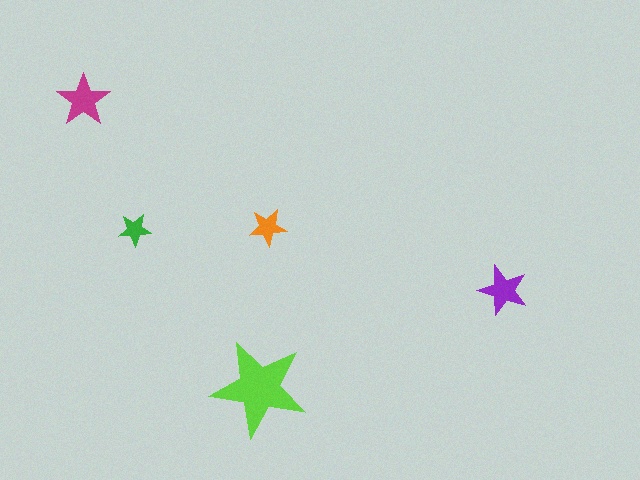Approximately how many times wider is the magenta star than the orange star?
About 1.5 times wider.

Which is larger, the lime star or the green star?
The lime one.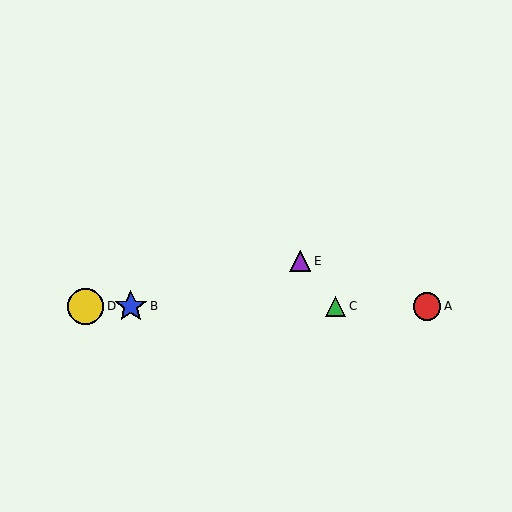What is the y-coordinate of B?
Object B is at y≈306.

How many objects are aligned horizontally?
4 objects (A, B, C, D) are aligned horizontally.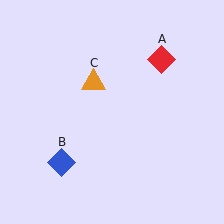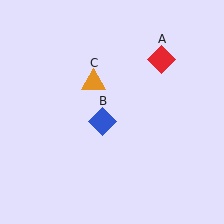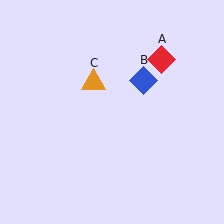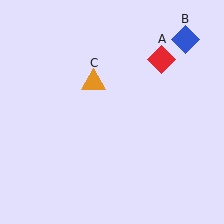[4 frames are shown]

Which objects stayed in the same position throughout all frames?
Red diamond (object A) and orange triangle (object C) remained stationary.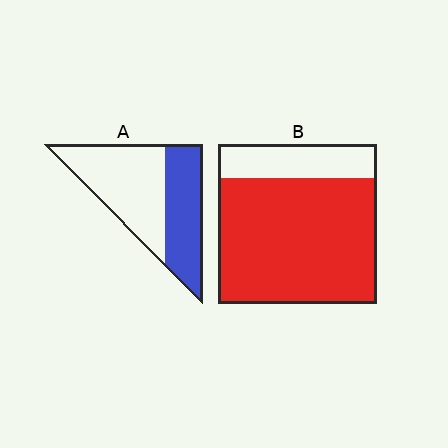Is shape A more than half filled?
No.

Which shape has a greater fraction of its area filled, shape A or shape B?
Shape B.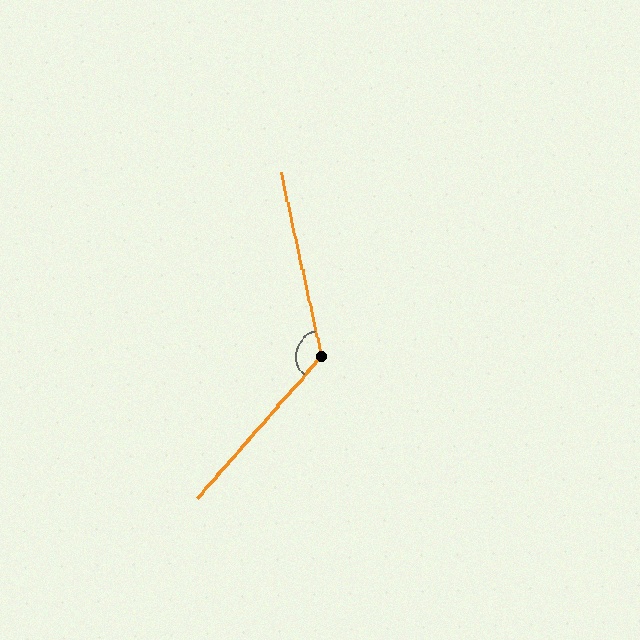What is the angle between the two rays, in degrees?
Approximately 127 degrees.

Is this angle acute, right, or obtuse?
It is obtuse.